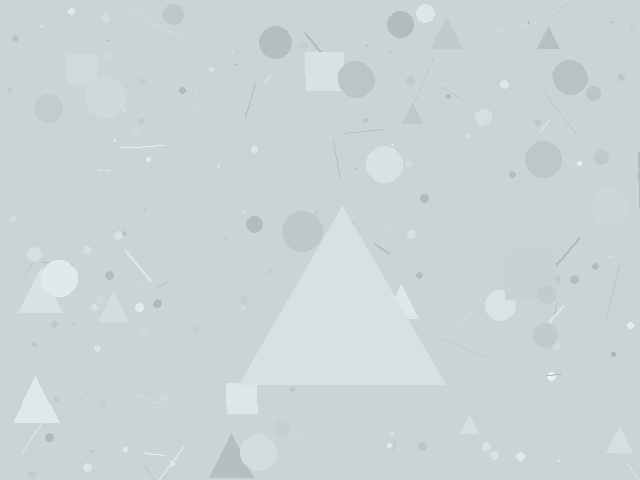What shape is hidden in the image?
A triangle is hidden in the image.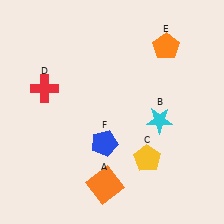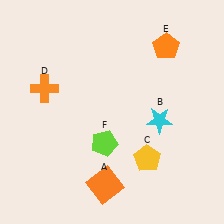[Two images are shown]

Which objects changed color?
D changed from red to orange. F changed from blue to lime.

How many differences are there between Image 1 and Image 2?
There are 2 differences between the two images.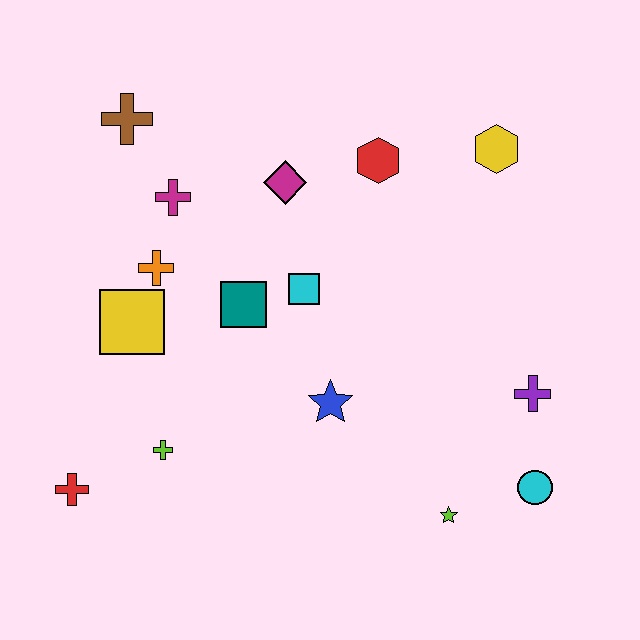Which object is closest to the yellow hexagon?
The red hexagon is closest to the yellow hexagon.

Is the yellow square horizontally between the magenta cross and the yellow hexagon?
No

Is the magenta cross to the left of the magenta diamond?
Yes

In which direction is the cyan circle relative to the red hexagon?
The cyan circle is below the red hexagon.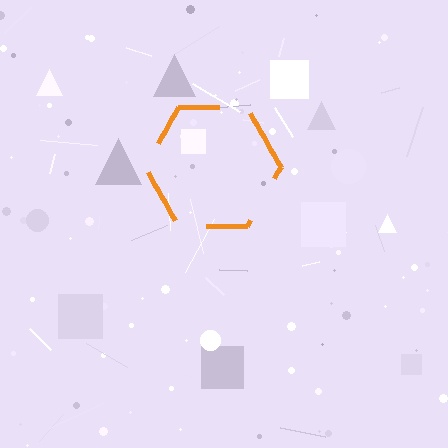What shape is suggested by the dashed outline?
The dashed outline suggests a hexagon.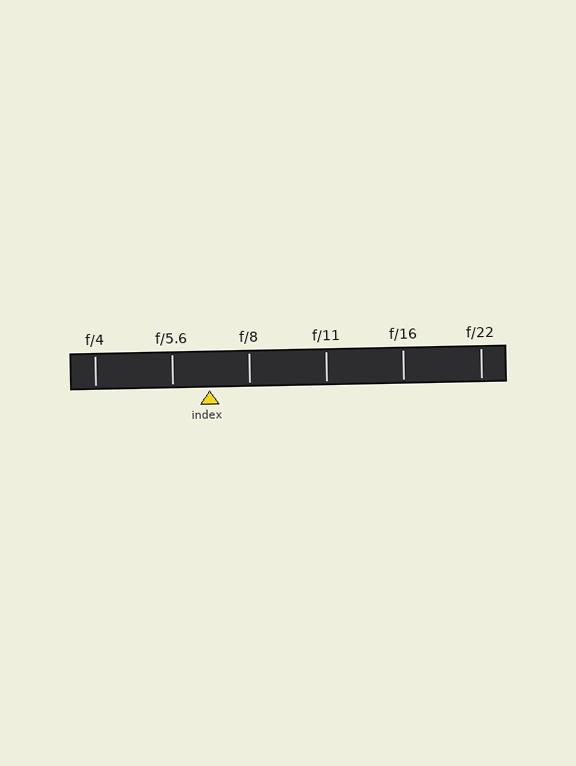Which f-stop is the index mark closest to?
The index mark is closest to f/5.6.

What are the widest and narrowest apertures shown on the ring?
The widest aperture shown is f/4 and the narrowest is f/22.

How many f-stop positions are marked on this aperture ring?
There are 6 f-stop positions marked.